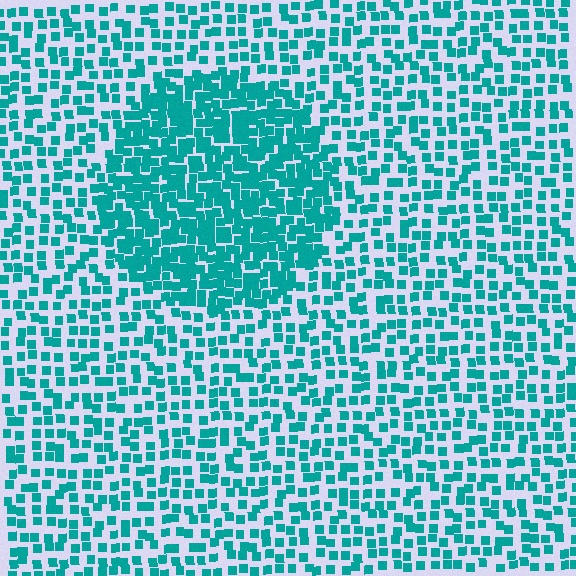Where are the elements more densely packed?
The elements are more densely packed inside the circle boundary.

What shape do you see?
I see a circle.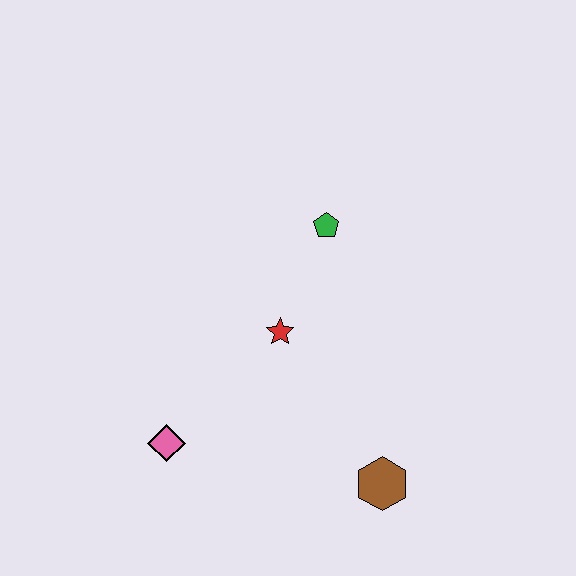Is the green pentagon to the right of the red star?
Yes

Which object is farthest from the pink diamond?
The green pentagon is farthest from the pink diamond.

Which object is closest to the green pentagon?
The red star is closest to the green pentagon.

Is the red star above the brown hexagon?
Yes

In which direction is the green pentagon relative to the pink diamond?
The green pentagon is above the pink diamond.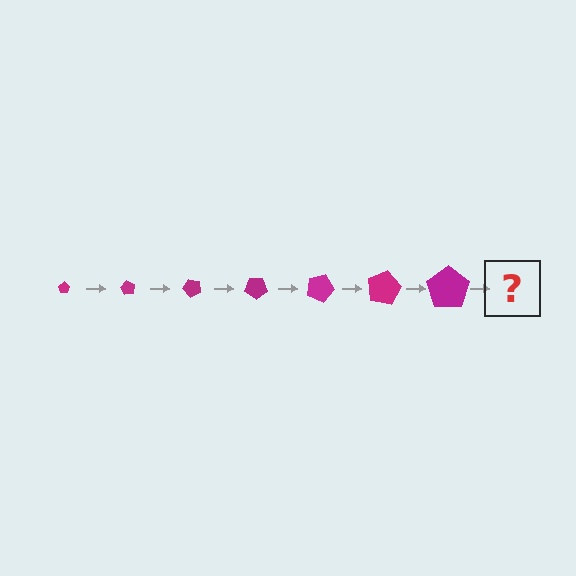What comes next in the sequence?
The next element should be a pentagon, larger than the previous one and rotated 420 degrees from the start.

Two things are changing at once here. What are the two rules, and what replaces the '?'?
The two rules are that the pentagon grows larger each step and it rotates 60 degrees each step. The '?' should be a pentagon, larger than the previous one and rotated 420 degrees from the start.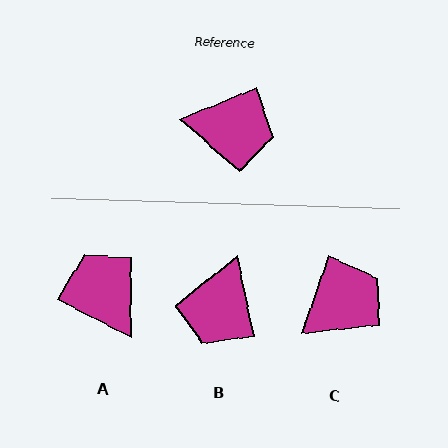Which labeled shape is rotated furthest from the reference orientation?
A, about 131 degrees away.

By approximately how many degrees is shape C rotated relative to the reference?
Approximately 48 degrees counter-clockwise.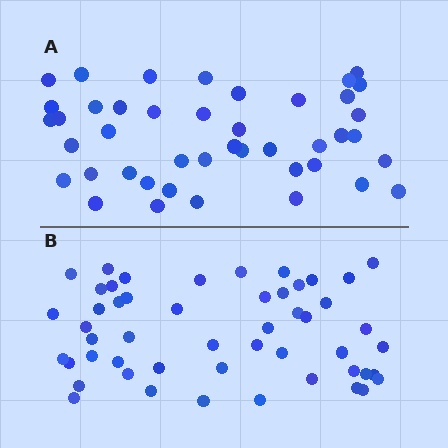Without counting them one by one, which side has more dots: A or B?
Region B (the bottom region) has more dots.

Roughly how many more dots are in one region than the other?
Region B has roughly 8 or so more dots than region A.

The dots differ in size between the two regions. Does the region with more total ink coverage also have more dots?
No. Region A has more total ink coverage because its dots are larger, but region B actually contains more individual dots. Total area can be misleading — the number of items is what matters here.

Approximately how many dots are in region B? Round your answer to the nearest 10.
About 50 dots. (The exact count is 51, which rounds to 50.)